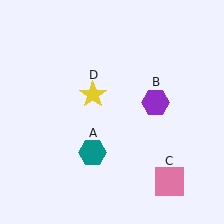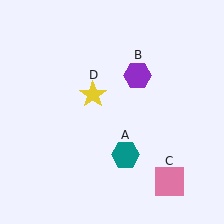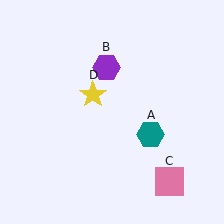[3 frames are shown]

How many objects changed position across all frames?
2 objects changed position: teal hexagon (object A), purple hexagon (object B).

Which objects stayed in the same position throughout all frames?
Pink square (object C) and yellow star (object D) remained stationary.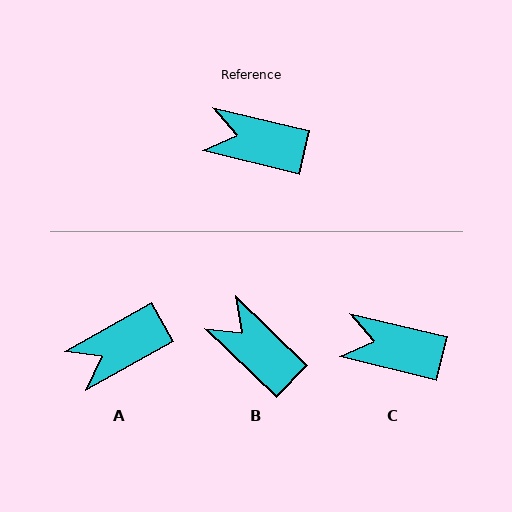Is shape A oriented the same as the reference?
No, it is off by about 43 degrees.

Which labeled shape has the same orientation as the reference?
C.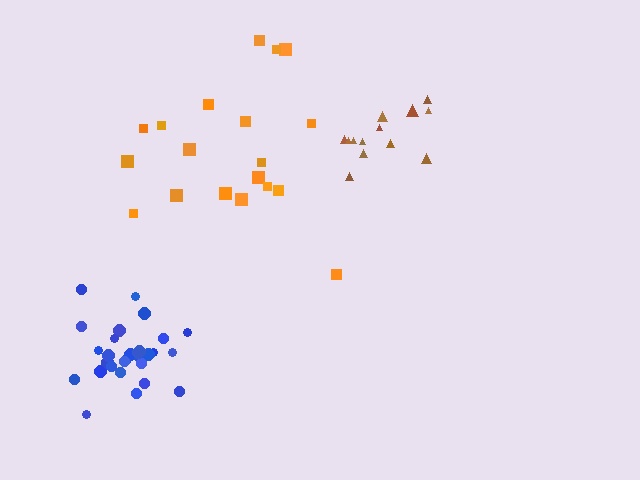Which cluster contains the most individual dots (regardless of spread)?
Blue (29).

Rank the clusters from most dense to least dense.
blue, brown, orange.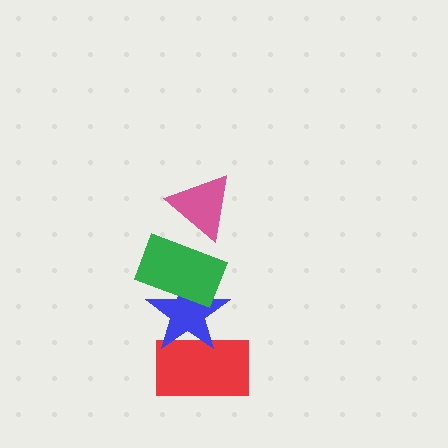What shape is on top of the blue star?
The green rectangle is on top of the blue star.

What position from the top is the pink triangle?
The pink triangle is 1st from the top.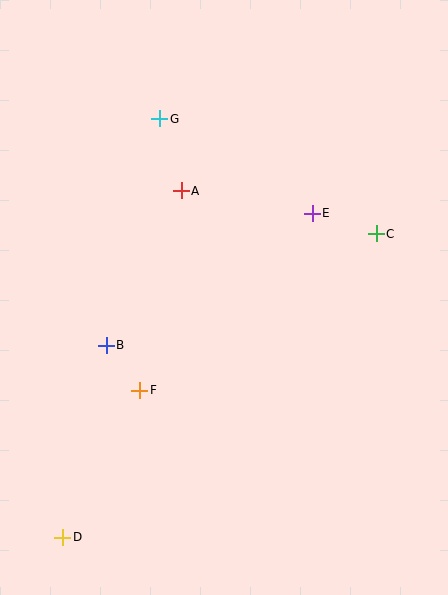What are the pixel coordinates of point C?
Point C is at (376, 234).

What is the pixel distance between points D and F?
The distance between D and F is 166 pixels.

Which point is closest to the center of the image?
Point A at (181, 191) is closest to the center.